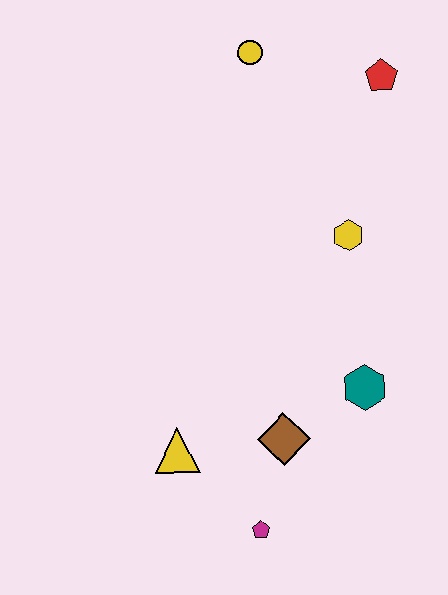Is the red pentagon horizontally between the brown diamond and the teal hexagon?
No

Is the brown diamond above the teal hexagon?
No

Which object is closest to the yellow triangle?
The brown diamond is closest to the yellow triangle.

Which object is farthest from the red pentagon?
The magenta pentagon is farthest from the red pentagon.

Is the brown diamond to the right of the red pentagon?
No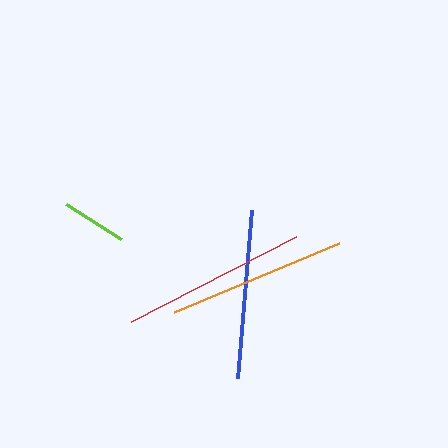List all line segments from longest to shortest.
From longest to shortest: red, orange, blue, lime.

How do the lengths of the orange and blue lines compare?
The orange and blue lines are approximately the same length.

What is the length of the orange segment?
The orange segment is approximately 178 pixels long.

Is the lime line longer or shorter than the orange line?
The orange line is longer than the lime line.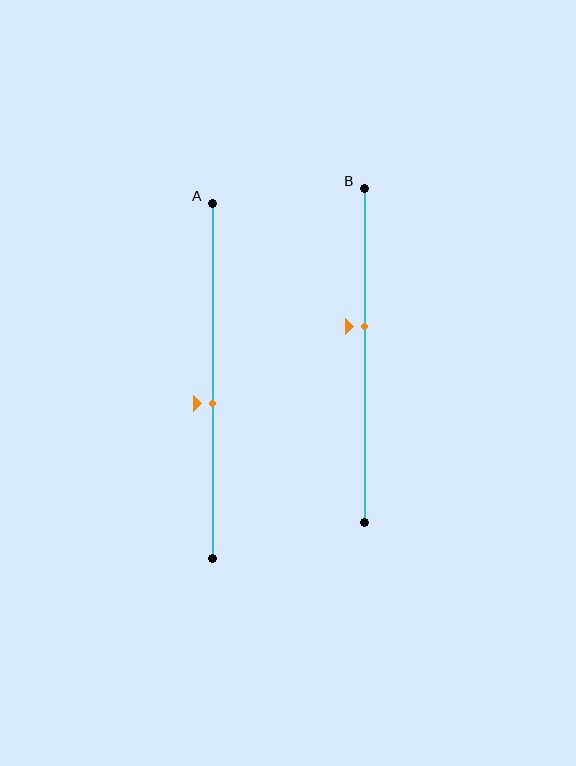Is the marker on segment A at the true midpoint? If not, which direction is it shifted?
No, the marker on segment A is shifted downward by about 6% of the segment length.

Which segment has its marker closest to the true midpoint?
Segment A has its marker closest to the true midpoint.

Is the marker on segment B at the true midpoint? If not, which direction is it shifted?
No, the marker on segment B is shifted upward by about 9% of the segment length.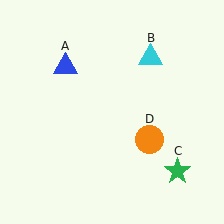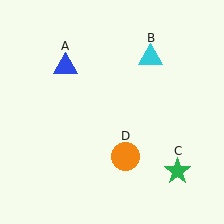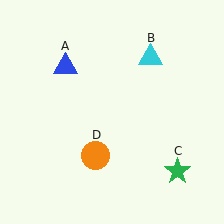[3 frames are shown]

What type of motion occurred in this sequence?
The orange circle (object D) rotated clockwise around the center of the scene.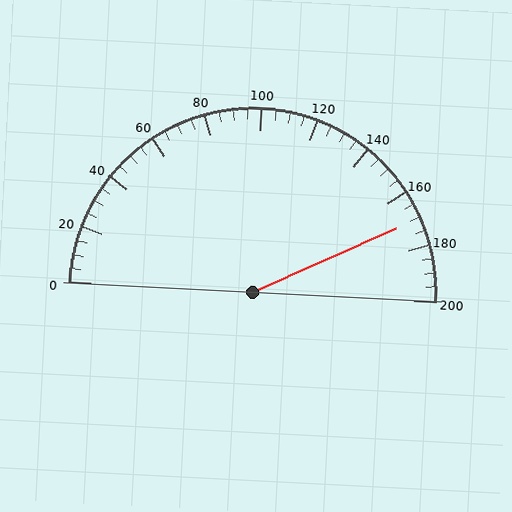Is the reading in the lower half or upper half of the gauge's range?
The reading is in the upper half of the range (0 to 200).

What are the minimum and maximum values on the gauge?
The gauge ranges from 0 to 200.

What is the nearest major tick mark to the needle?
The nearest major tick mark is 160.